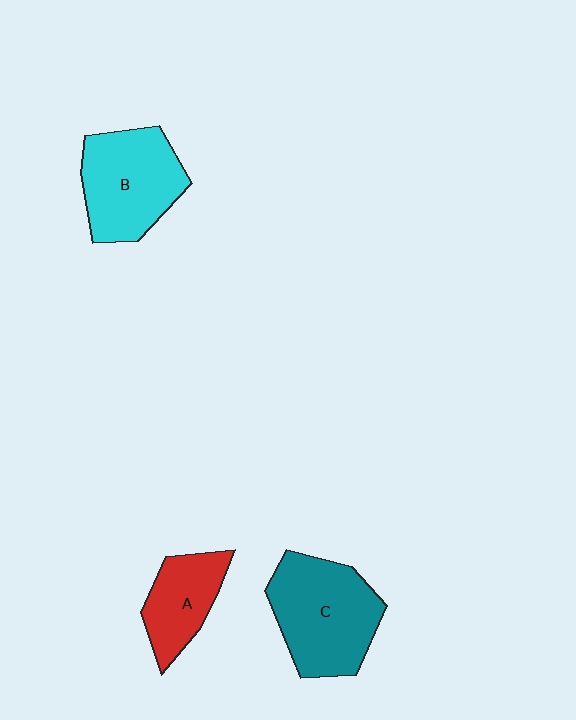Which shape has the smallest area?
Shape A (red).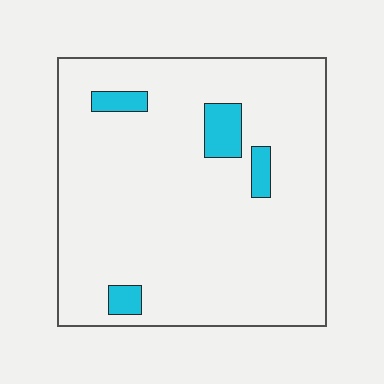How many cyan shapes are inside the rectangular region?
4.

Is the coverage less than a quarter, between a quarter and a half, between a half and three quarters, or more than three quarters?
Less than a quarter.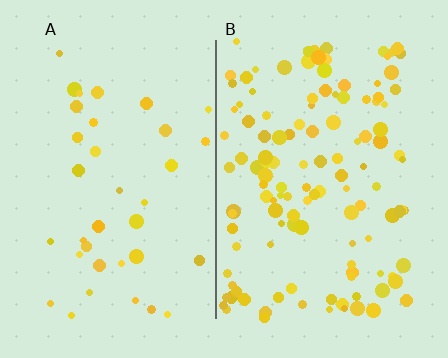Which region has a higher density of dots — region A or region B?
B (the right).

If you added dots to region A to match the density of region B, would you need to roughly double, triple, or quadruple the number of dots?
Approximately triple.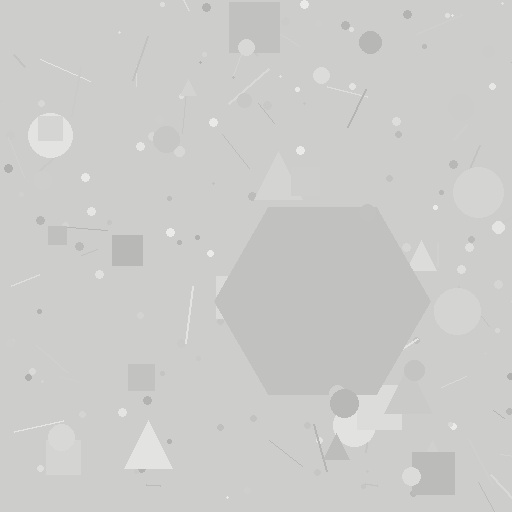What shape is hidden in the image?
A hexagon is hidden in the image.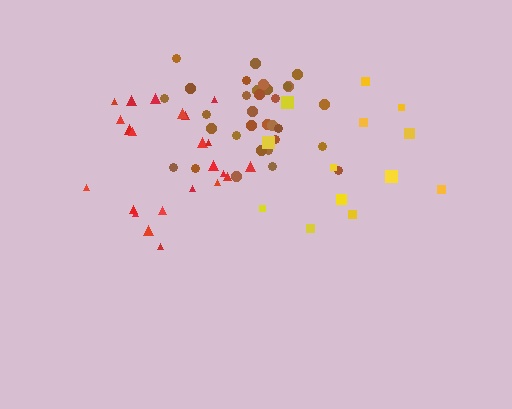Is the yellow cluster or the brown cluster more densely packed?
Brown.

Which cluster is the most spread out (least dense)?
Yellow.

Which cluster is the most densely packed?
Brown.